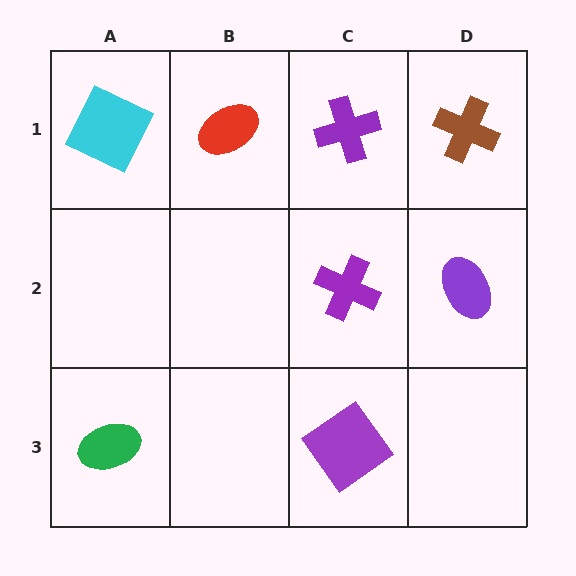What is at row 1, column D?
A brown cross.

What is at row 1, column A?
A cyan square.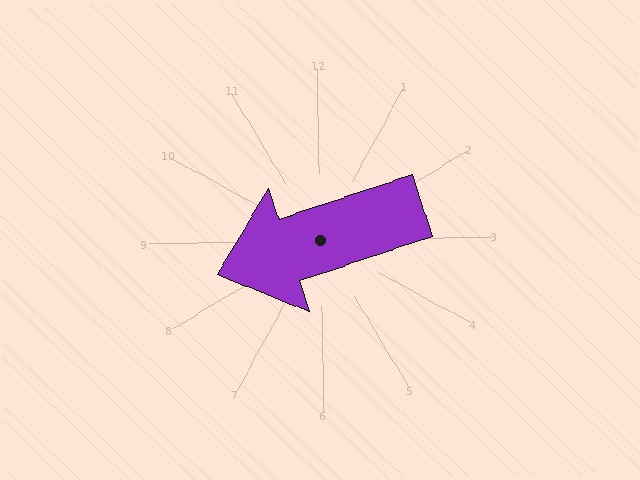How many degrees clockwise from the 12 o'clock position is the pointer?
Approximately 253 degrees.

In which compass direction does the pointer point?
West.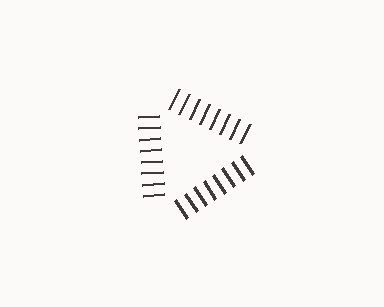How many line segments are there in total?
24 — 8 along each of the 3 edges.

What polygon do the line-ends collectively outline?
An illusory triangle — the line segments terminate on its edges but no continuous stroke is drawn.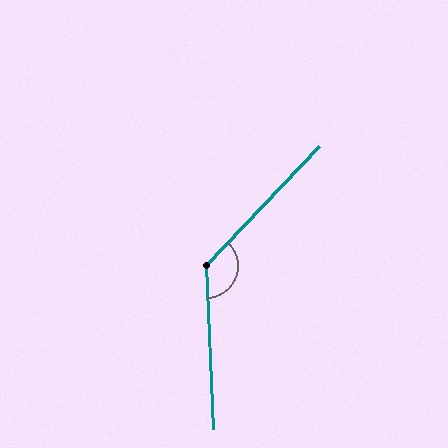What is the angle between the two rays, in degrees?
Approximately 134 degrees.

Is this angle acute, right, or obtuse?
It is obtuse.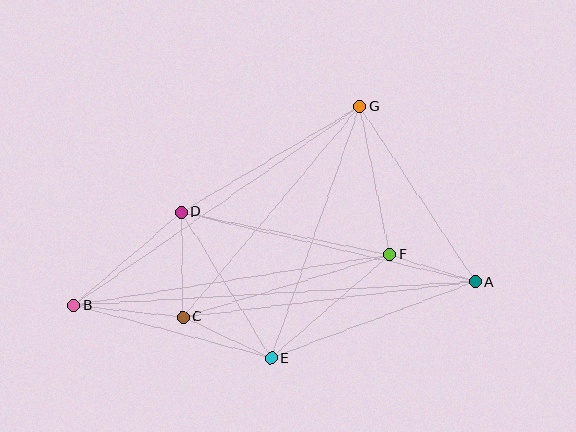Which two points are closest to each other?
Points A and F are closest to each other.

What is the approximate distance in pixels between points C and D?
The distance between C and D is approximately 105 pixels.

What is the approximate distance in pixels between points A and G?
The distance between A and G is approximately 210 pixels.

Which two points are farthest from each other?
Points A and B are farthest from each other.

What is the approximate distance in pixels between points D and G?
The distance between D and G is approximately 208 pixels.